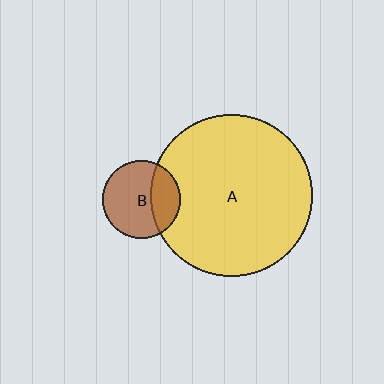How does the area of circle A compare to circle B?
Approximately 4.3 times.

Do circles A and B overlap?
Yes.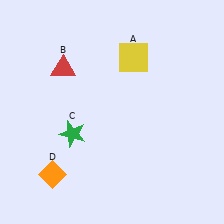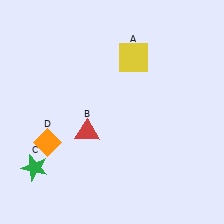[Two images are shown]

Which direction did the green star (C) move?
The green star (C) moved left.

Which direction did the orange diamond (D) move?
The orange diamond (D) moved up.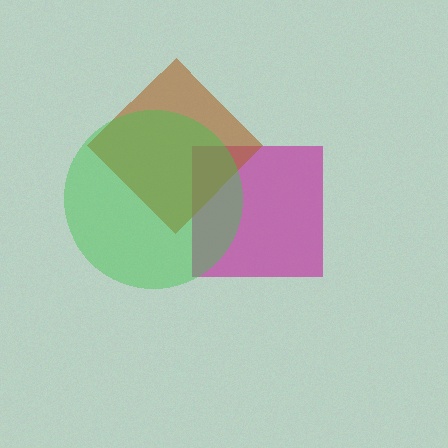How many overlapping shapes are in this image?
There are 3 overlapping shapes in the image.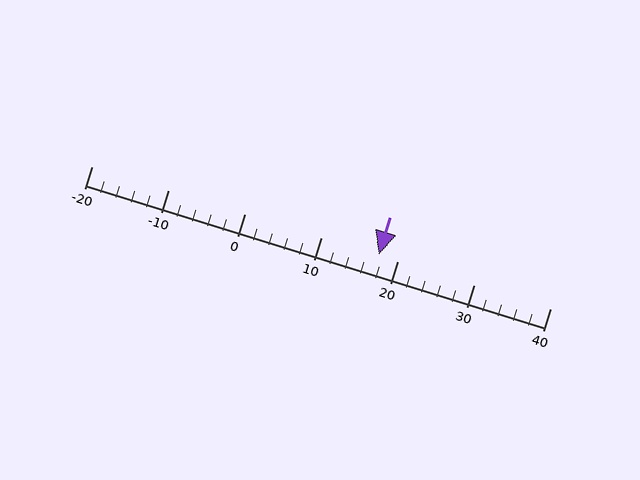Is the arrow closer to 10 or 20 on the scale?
The arrow is closer to 20.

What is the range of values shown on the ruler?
The ruler shows values from -20 to 40.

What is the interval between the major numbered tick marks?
The major tick marks are spaced 10 units apart.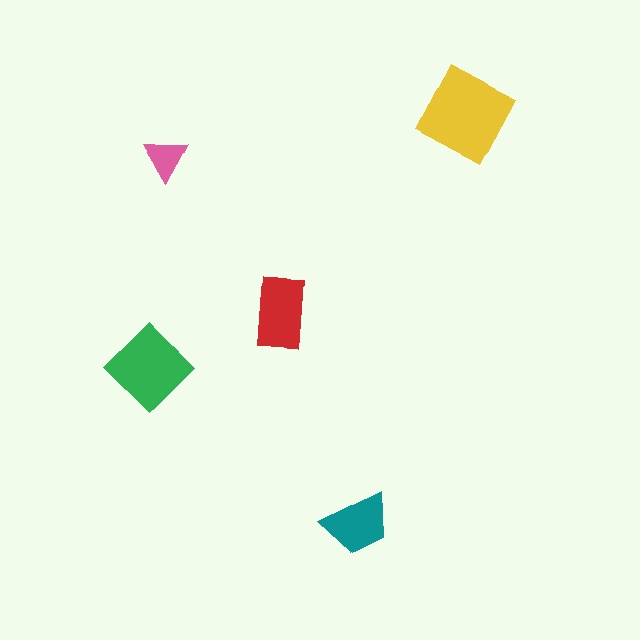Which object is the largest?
The yellow diamond.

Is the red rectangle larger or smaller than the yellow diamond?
Smaller.